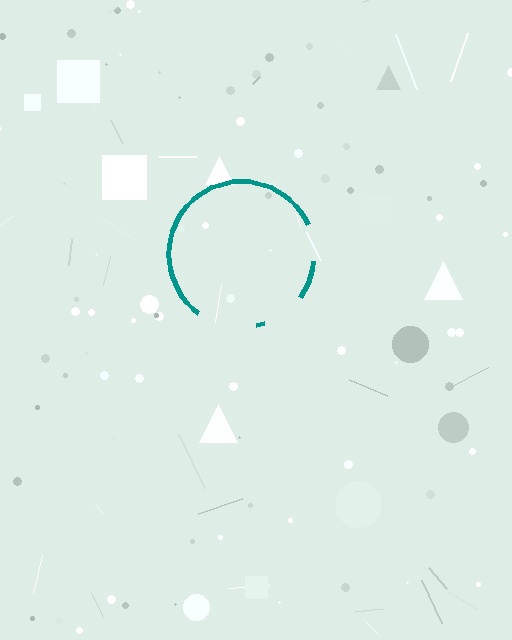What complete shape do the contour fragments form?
The contour fragments form a circle.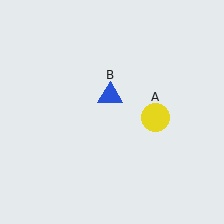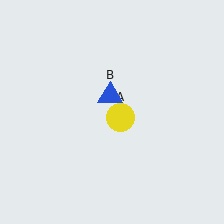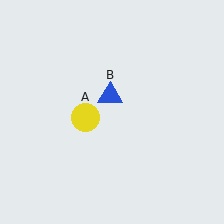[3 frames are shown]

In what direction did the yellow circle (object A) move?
The yellow circle (object A) moved left.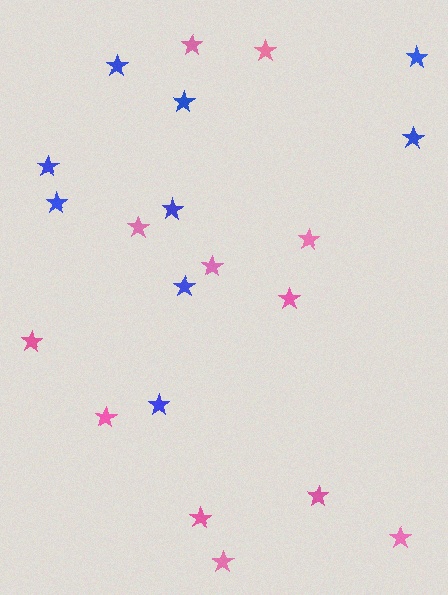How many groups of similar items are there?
There are 2 groups: one group of pink stars (12) and one group of blue stars (9).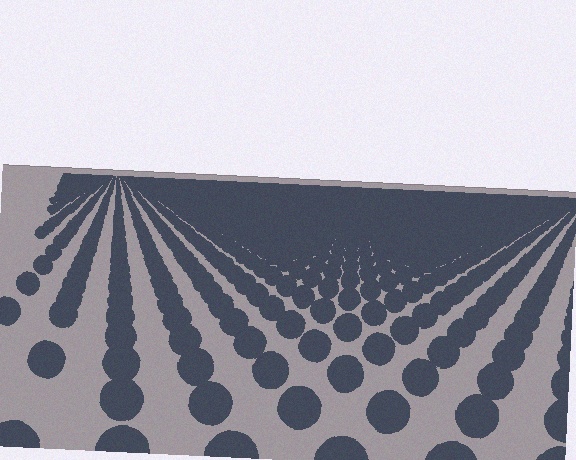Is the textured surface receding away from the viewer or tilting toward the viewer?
The surface is receding away from the viewer. Texture elements get smaller and denser toward the top.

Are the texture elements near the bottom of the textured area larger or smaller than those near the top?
Larger. Near the bottom, elements are closer to the viewer and appear at a bigger on-screen size.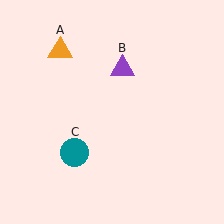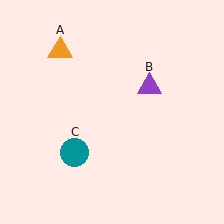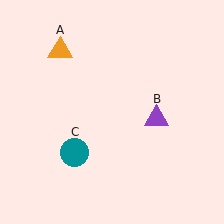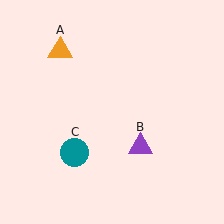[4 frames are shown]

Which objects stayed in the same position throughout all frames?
Orange triangle (object A) and teal circle (object C) remained stationary.